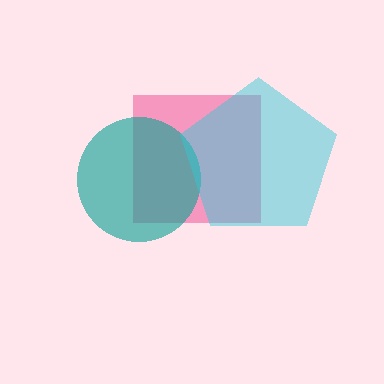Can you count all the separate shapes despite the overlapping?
Yes, there are 3 separate shapes.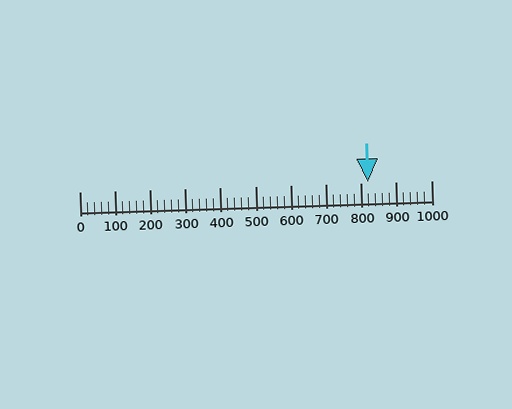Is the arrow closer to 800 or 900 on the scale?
The arrow is closer to 800.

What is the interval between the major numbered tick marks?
The major tick marks are spaced 100 units apart.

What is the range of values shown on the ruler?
The ruler shows values from 0 to 1000.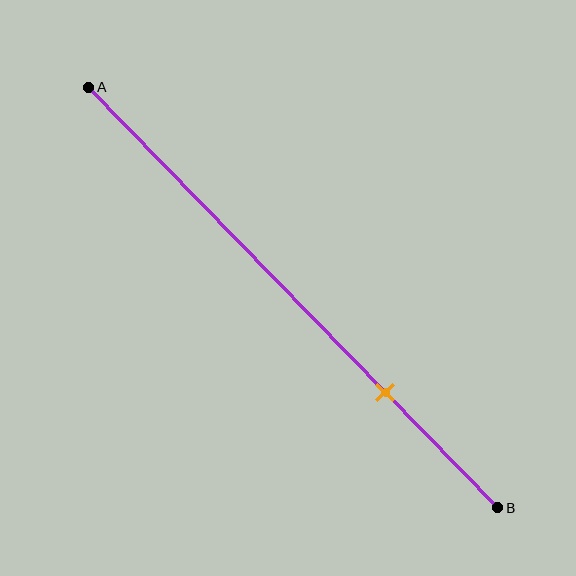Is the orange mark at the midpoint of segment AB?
No, the mark is at about 75% from A, not at the 50% midpoint.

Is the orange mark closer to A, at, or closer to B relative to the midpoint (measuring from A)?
The orange mark is closer to point B than the midpoint of segment AB.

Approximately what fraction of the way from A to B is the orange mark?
The orange mark is approximately 75% of the way from A to B.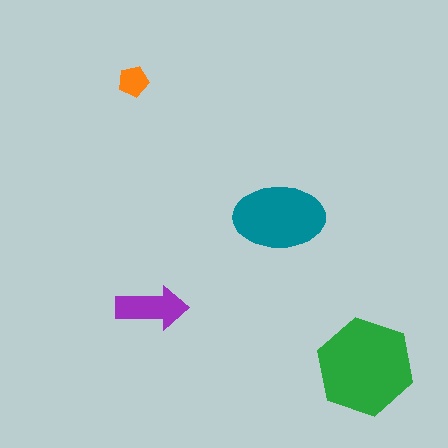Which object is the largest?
The green hexagon.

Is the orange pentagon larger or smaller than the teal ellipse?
Smaller.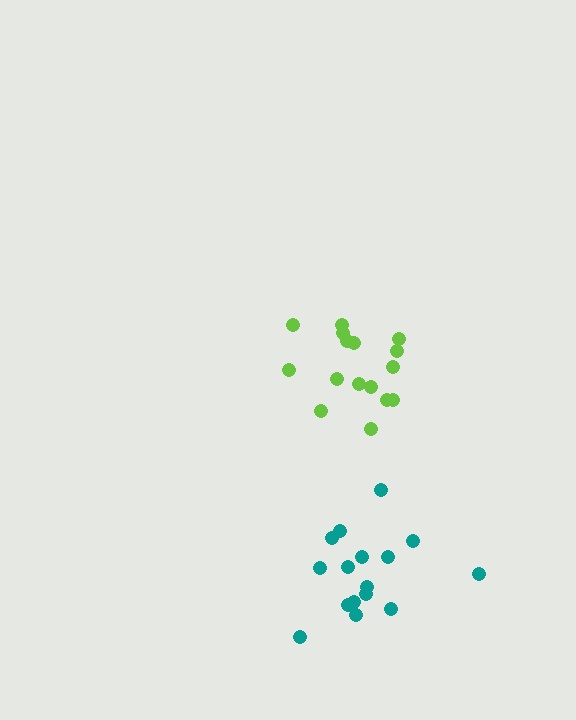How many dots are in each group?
Group 1: 16 dots, Group 2: 16 dots (32 total).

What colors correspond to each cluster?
The clusters are colored: lime, teal.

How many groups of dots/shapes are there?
There are 2 groups.